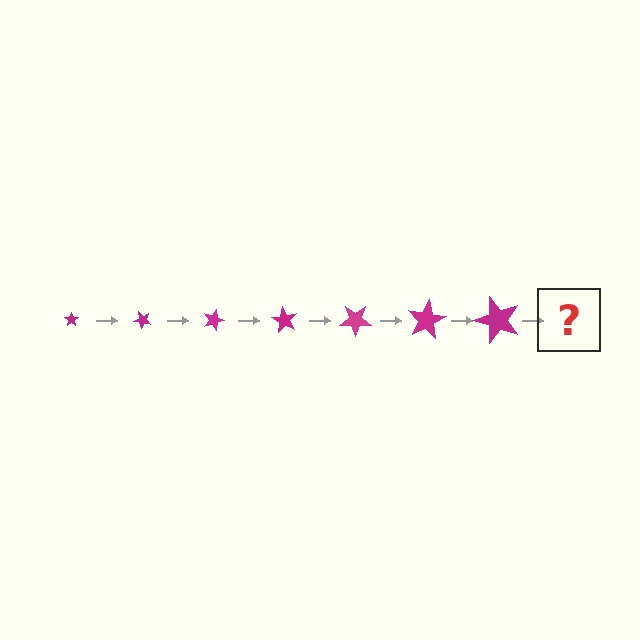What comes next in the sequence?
The next element should be a star, larger than the previous one and rotated 315 degrees from the start.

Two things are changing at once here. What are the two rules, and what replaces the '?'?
The two rules are that the star grows larger each step and it rotates 45 degrees each step. The '?' should be a star, larger than the previous one and rotated 315 degrees from the start.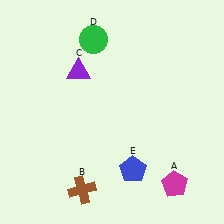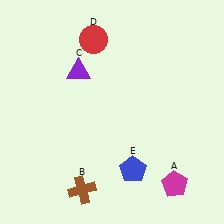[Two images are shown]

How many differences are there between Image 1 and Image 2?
There is 1 difference between the two images.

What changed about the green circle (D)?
In Image 1, D is green. In Image 2, it changed to red.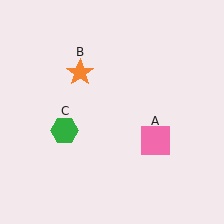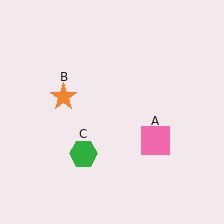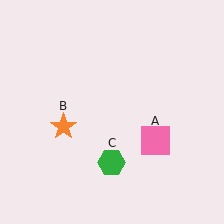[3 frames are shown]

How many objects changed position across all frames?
2 objects changed position: orange star (object B), green hexagon (object C).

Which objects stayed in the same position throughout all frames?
Pink square (object A) remained stationary.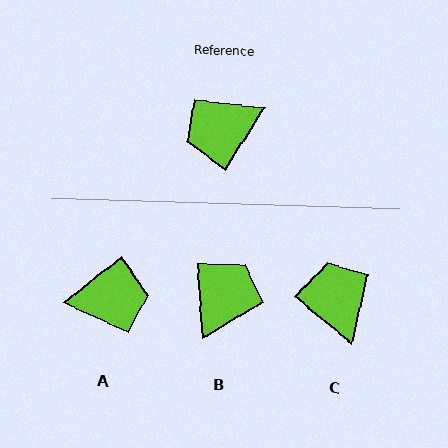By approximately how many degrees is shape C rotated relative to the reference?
Approximately 96 degrees clockwise.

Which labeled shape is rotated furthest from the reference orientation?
A, about 162 degrees away.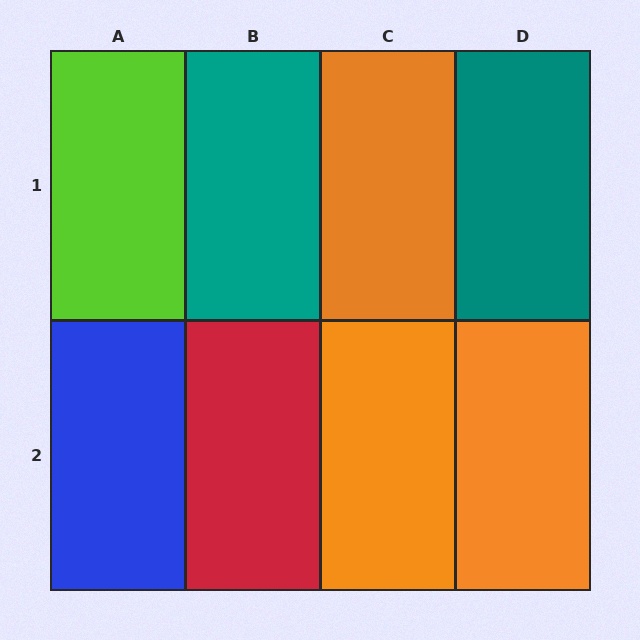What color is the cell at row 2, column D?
Orange.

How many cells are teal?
2 cells are teal.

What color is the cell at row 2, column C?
Orange.